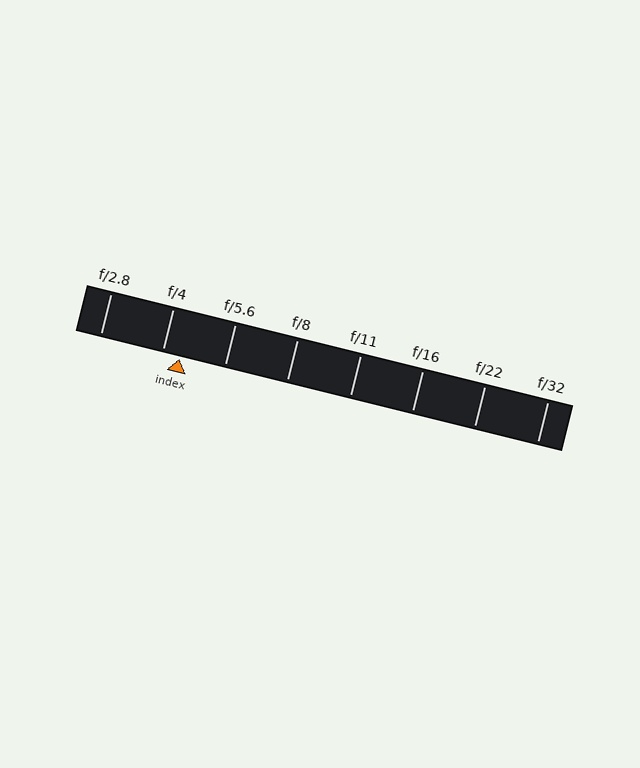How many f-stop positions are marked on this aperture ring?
There are 8 f-stop positions marked.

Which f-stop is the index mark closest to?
The index mark is closest to f/4.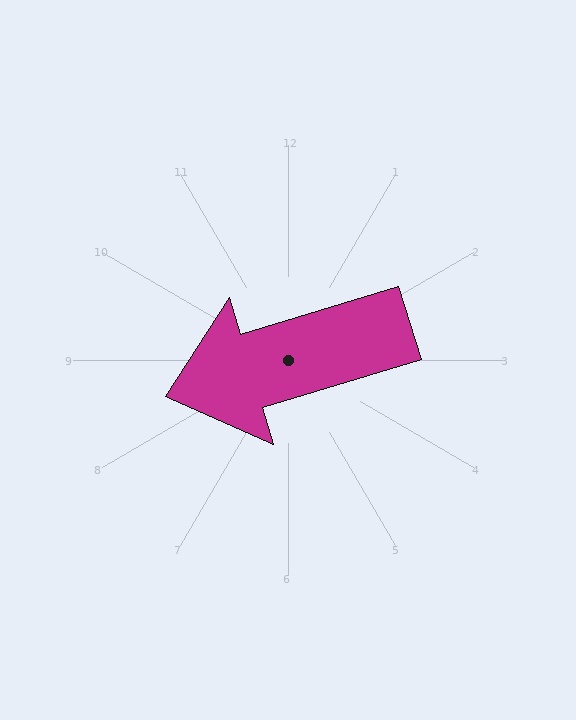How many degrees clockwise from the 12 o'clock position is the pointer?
Approximately 253 degrees.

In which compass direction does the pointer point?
West.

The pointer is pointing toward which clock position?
Roughly 8 o'clock.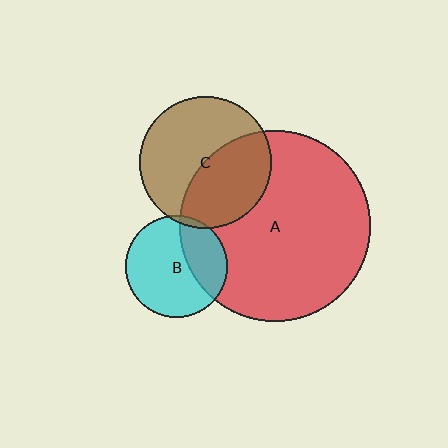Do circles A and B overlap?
Yes.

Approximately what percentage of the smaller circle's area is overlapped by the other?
Approximately 30%.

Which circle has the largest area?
Circle A (red).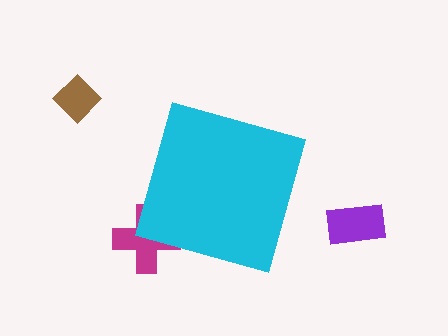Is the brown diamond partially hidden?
No, the brown diamond is fully visible.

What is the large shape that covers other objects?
A cyan diamond.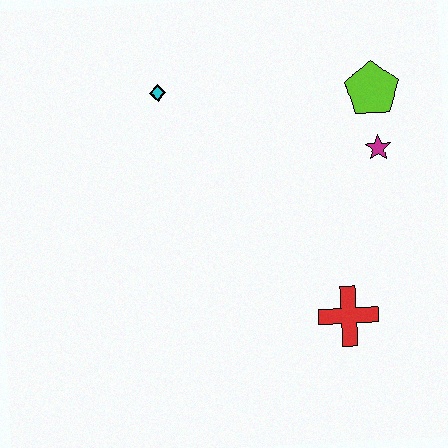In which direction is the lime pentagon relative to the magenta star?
The lime pentagon is above the magenta star.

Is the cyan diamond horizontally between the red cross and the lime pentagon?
No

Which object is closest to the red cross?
The magenta star is closest to the red cross.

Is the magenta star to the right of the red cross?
Yes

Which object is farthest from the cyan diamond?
The red cross is farthest from the cyan diamond.